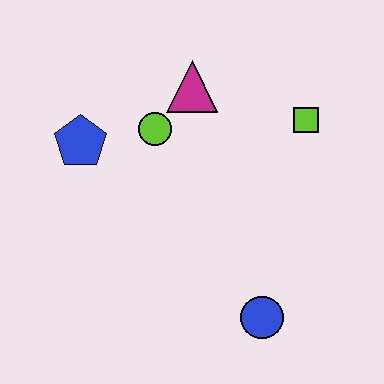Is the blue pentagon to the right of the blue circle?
No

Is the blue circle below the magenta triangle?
Yes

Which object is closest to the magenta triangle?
The lime circle is closest to the magenta triangle.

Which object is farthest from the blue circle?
The blue pentagon is farthest from the blue circle.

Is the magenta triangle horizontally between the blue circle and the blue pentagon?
Yes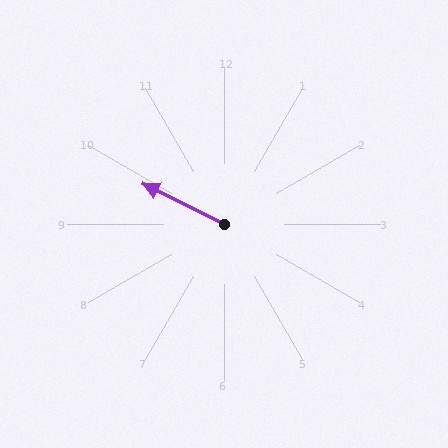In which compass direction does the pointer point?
Northwest.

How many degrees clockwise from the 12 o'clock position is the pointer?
Approximately 296 degrees.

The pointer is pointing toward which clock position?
Roughly 10 o'clock.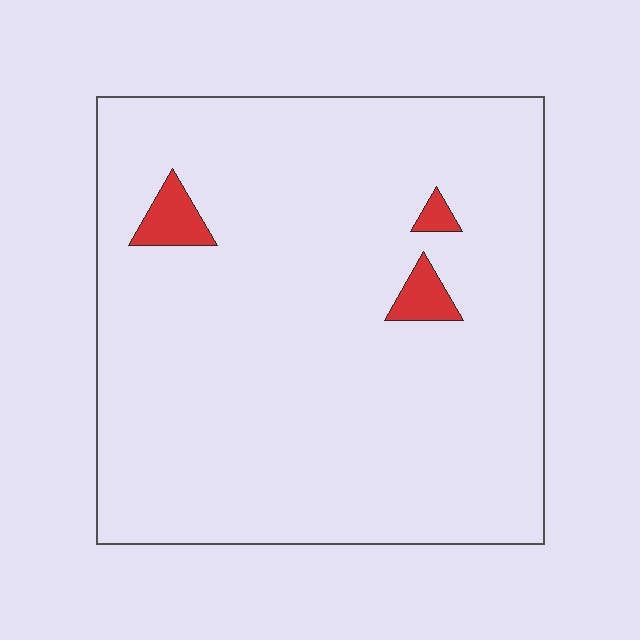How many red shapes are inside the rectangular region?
3.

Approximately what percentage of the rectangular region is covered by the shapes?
Approximately 5%.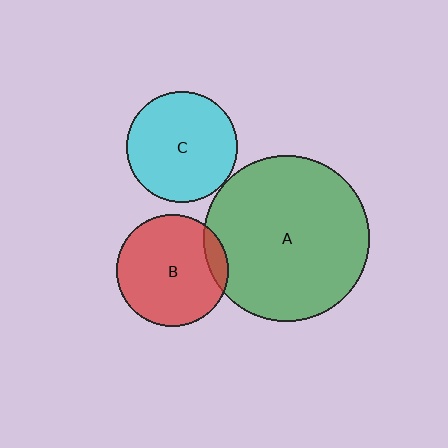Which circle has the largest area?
Circle A (green).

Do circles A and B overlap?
Yes.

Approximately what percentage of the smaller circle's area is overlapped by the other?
Approximately 10%.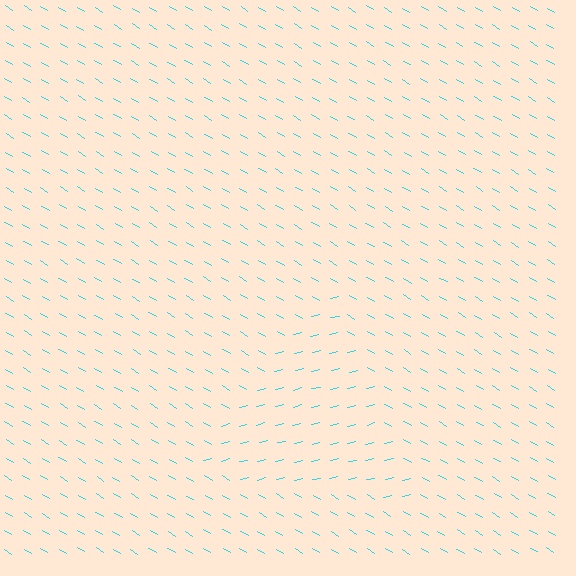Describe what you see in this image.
The image is filled with small cyan line segments. A triangle region in the image has lines oriented differently from the surrounding lines, creating a visible texture boundary.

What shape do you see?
I see a triangle.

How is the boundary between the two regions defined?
The boundary is defined purely by a change in line orientation (approximately 45 degrees difference). All lines are the same color and thickness.